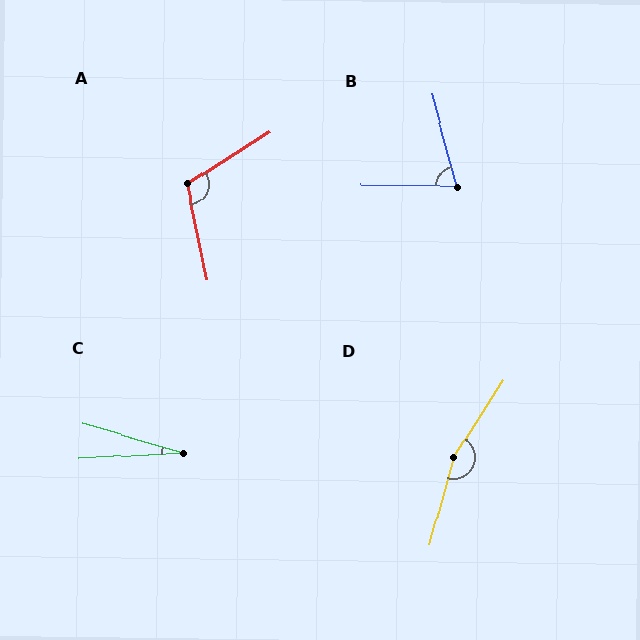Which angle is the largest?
D, at approximately 162 degrees.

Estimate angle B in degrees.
Approximately 74 degrees.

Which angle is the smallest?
C, at approximately 20 degrees.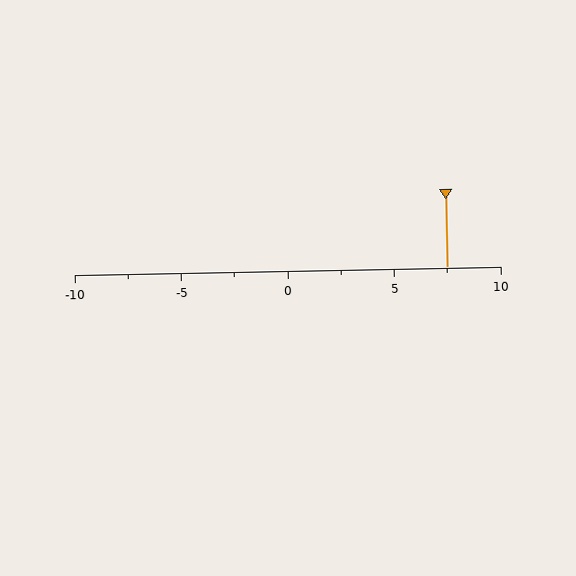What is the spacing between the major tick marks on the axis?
The major ticks are spaced 5 apart.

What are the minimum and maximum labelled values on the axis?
The axis runs from -10 to 10.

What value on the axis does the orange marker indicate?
The marker indicates approximately 7.5.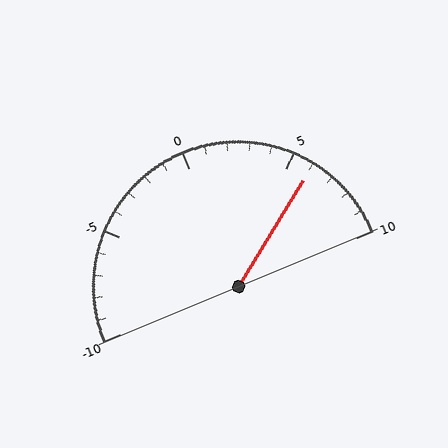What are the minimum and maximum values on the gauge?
The gauge ranges from -10 to 10.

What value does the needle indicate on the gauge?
The needle indicates approximately 6.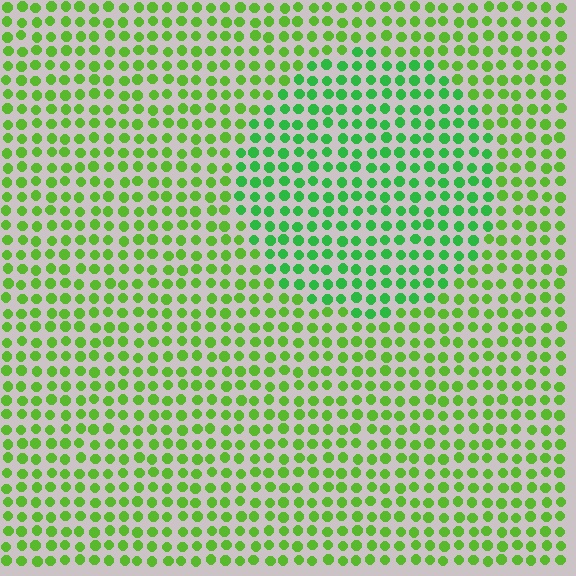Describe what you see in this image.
The image is filled with small lime elements in a uniform arrangement. A circle-shaped region is visible where the elements are tinted to a slightly different hue, forming a subtle color boundary.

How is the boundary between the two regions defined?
The boundary is defined purely by a slight shift in hue (about 28 degrees). Spacing, size, and orientation are identical on both sides.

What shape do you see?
I see a circle.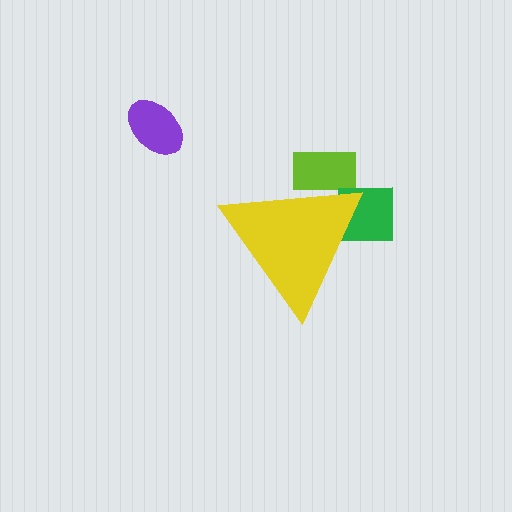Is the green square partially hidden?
Yes, the green square is partially hidden behind the yellow triangle.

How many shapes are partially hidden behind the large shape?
2 shapes are partially hidden.